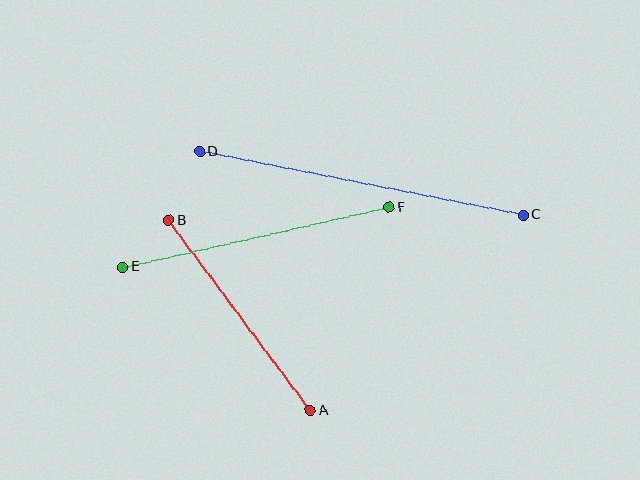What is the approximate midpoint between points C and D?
The midpoint is at approximately (361, 183) pixels.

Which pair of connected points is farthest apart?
Points C and D are farthest apart.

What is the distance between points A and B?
The distance is approximately 237 pixels.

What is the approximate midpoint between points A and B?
The midpoint is at approximately (239, 315) pixels.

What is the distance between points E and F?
The distance is approximately 273 pixels.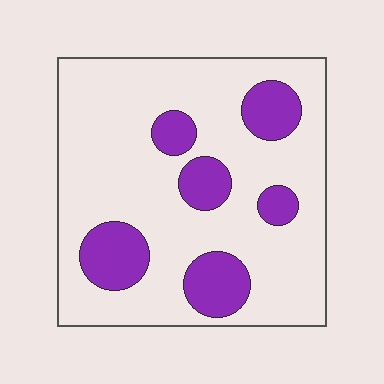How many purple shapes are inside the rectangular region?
6.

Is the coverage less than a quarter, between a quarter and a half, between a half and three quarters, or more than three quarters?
Less than a quarter.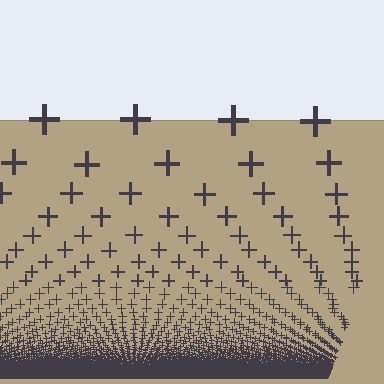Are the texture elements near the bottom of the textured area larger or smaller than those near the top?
Smaller. The gradient is inverted — elements near the bottom are smaller and denser.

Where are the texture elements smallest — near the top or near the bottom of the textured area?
Near the bottom.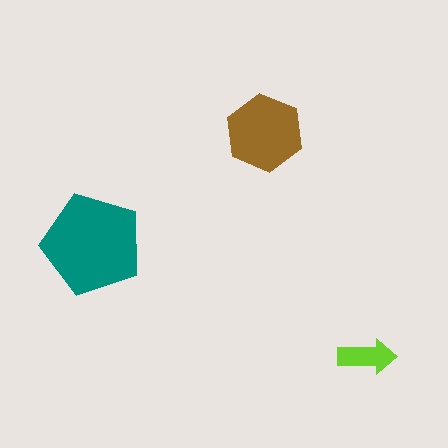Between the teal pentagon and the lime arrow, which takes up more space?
The teal pentagon.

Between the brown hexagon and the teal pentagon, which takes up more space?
The teal pentagon.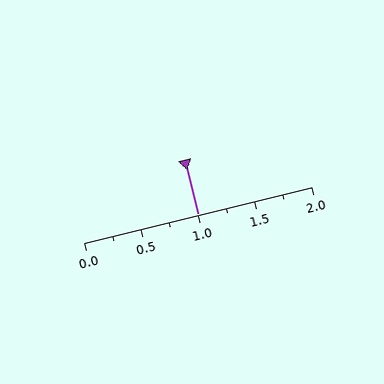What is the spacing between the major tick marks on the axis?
The major ticks are spaced 0.5 apart.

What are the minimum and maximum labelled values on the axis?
The axis runs from 0.0 to 2.0.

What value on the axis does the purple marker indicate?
The marker indicates approximately 1.